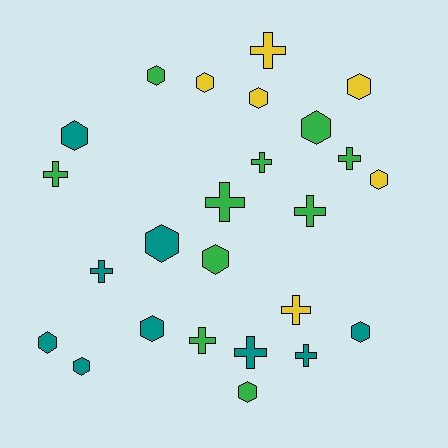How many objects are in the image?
There are 25 objects.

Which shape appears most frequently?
Hexagon, with 14 objects.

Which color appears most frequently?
Green, with 10 objects.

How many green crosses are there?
There are 6 green crosses.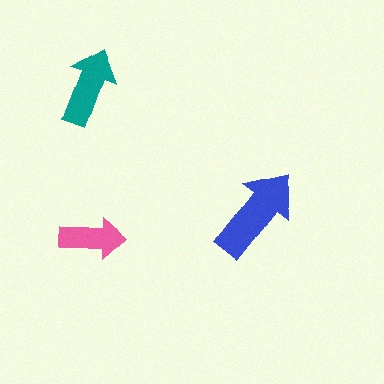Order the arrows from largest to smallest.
the blue one, the teal one, the pink one.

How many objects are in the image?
There are 3 objects in the image.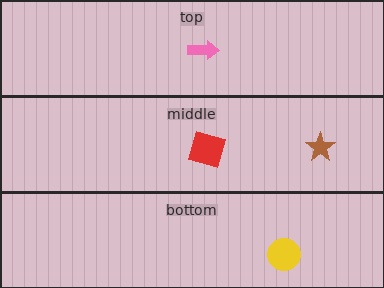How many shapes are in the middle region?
2.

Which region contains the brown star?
The middle region.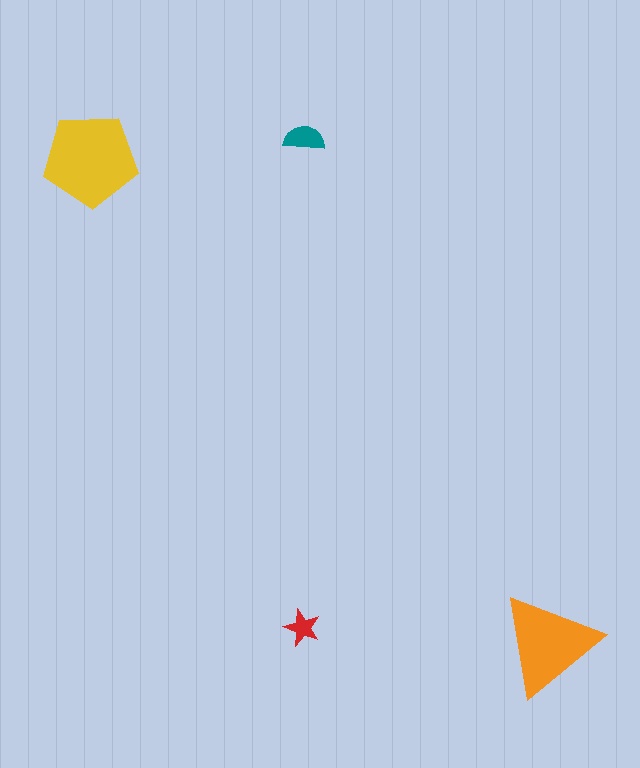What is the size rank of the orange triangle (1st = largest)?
2nd.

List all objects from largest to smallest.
The yellow pentagon, the orange triangle, the teal semicircle, the red star.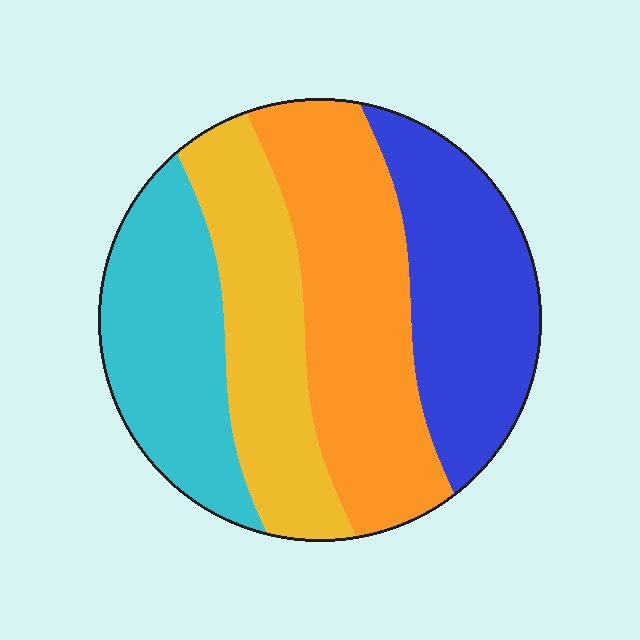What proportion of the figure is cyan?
Cyan covers about 25% of the figure.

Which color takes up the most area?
Orange, at roughly 30%.